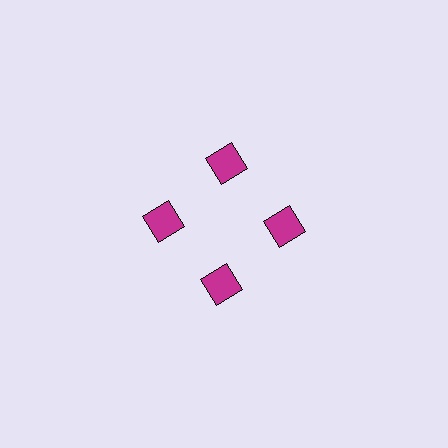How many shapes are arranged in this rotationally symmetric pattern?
There are 4 shapes, arranged in 4 groups of 1.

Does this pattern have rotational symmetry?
Yes, this pattern has 4-fold rotational symmetry. It looks the same after rotating 90 degrees around the center.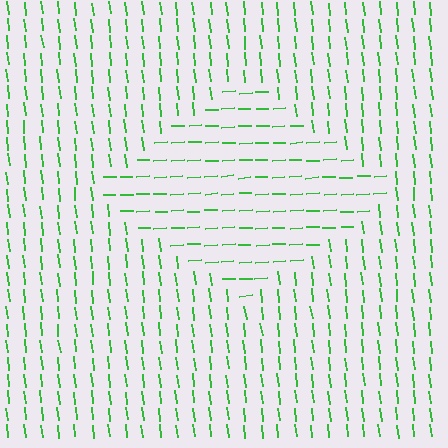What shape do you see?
I see a diamond.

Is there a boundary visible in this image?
Yes, there is a texture boundary formed by a change in line orientation.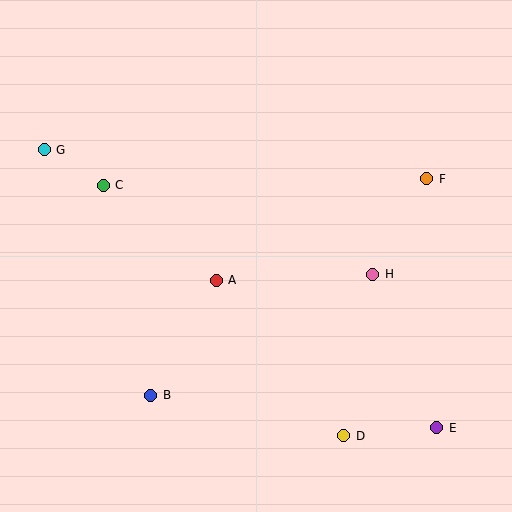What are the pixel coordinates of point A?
Point A is at (216, 280).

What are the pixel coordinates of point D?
Point D is at (344, 436).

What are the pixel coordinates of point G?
Point G is at (44, 150).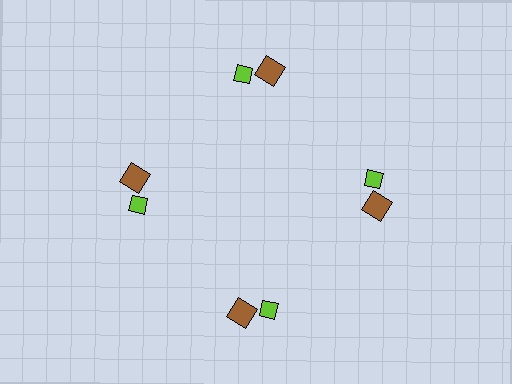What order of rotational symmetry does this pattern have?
This pattern has 4-fold rotational symmetry.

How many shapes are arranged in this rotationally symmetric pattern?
There are 8 shapes, arranged in 4 groups of 2.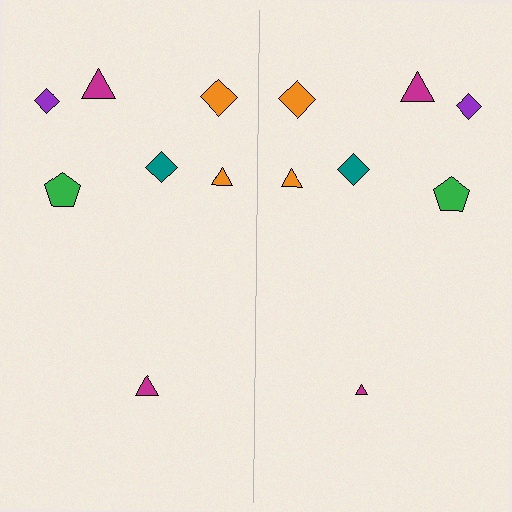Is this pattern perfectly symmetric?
No, the pattern is not perfectly symmetric. The magenta triangle on the right side has a different size than its mirror counterpart.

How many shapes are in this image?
There are 14 shapes in this image.